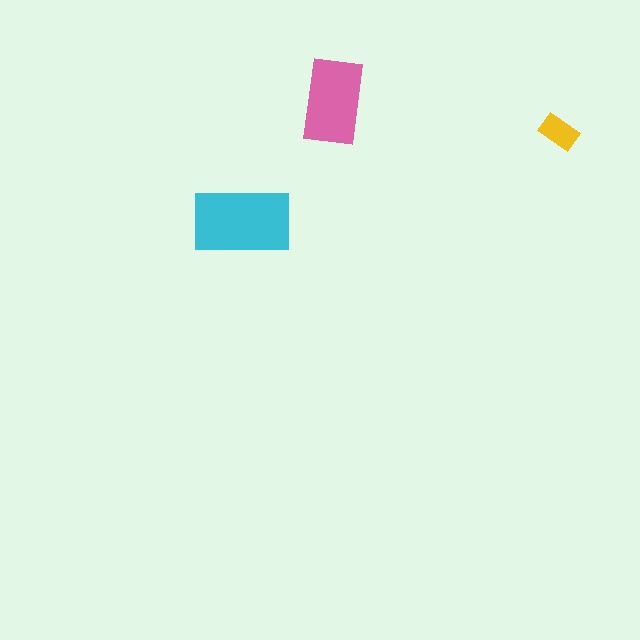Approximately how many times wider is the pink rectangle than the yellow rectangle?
About 2 times wider.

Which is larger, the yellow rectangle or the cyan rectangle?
The cyan one.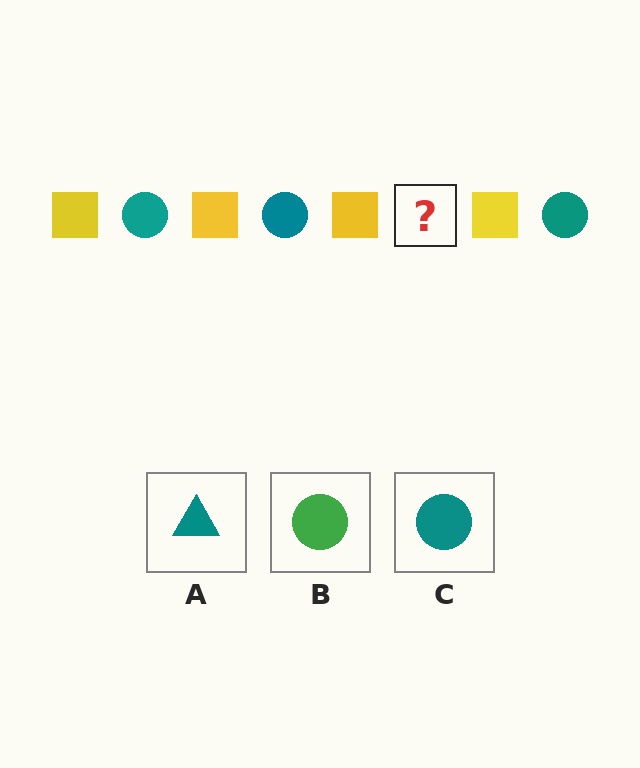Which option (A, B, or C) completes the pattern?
C.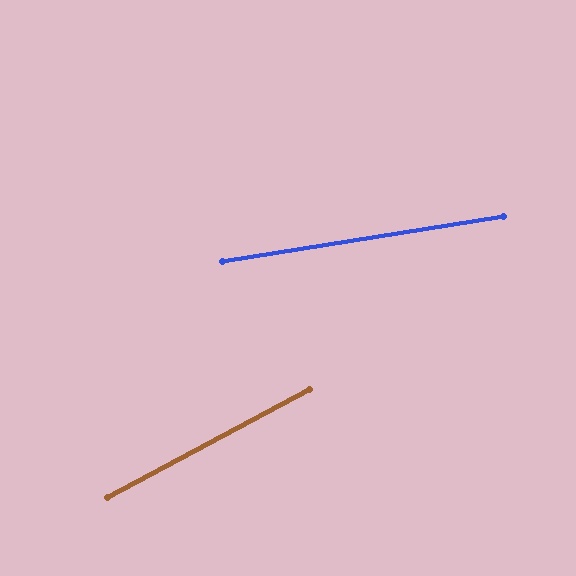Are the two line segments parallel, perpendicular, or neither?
Neither parallel nor perpendicular — they differ by about 19°.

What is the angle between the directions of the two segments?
Approximately 19 degrees.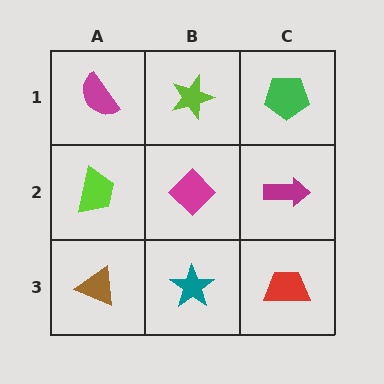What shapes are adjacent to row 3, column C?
A magenta arrow (row 2, column C), a teal star (row 3, column B).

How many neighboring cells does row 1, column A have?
2.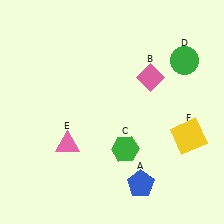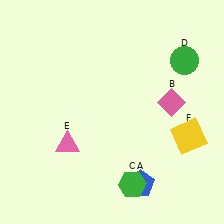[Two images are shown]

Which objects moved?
The objects that moved are: the pink diamond (B), the green hexagon (C).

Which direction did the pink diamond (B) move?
The pink diamond (B) moved down.